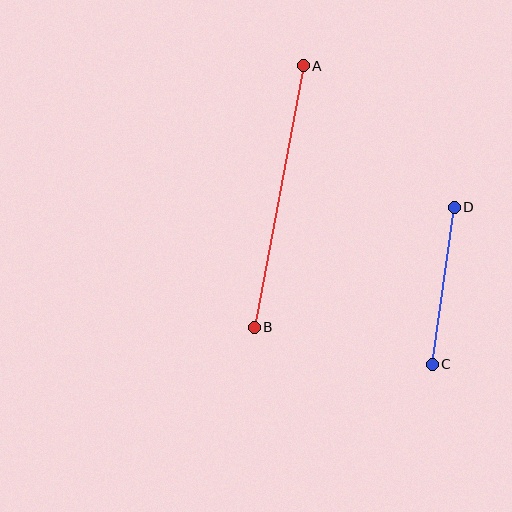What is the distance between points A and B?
The distance is approximately 266 pixels.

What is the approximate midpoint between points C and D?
The midpoint is at approximately (443, 286) pixels.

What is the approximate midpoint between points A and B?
The midpoint is at approximately (279, 196) pixels.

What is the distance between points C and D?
The distance is approximately 158 pixels.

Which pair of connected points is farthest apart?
Points A and B are farthest apart.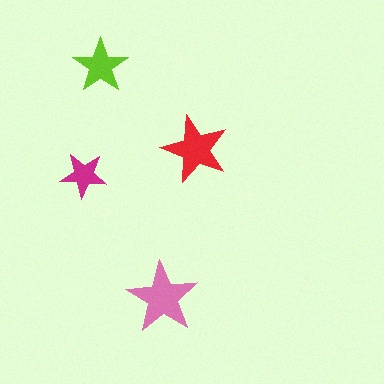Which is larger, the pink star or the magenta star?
The pink one.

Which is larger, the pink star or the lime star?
The pink one.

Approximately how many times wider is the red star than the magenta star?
About 1.5 times wider.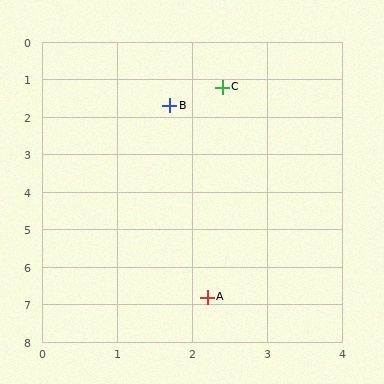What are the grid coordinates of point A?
Point A is at approximately (2.2, 6.8).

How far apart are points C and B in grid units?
Points C and B are about 0.9 grid units apart.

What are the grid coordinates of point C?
Point C is at approximately (2.4, 1.2).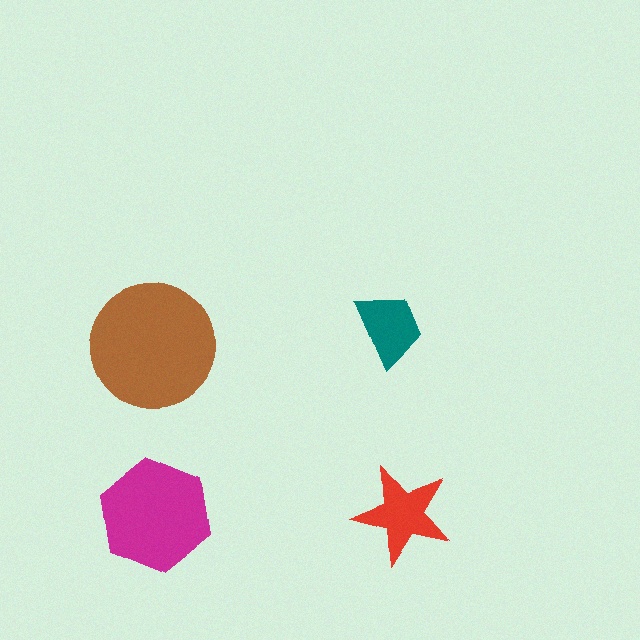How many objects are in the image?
There are 4 objects in the image.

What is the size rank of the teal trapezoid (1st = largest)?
4th.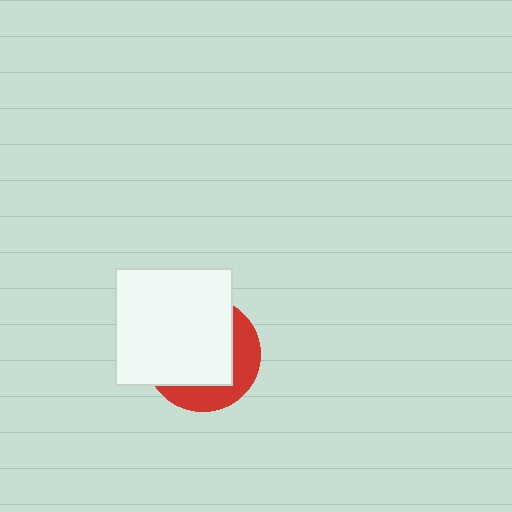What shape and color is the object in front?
The object in front is a white square.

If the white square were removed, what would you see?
You would see the complete red circle.